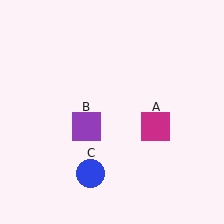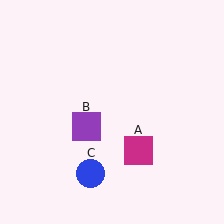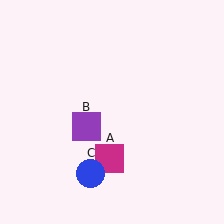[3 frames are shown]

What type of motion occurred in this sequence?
The magenta square (object A) rotated clockwise around the center of the scene.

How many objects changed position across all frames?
1 object changed position: magenta square (object A).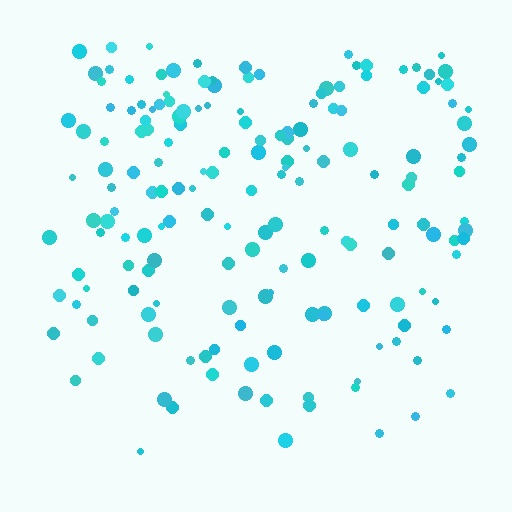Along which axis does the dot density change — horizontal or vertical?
Vertical.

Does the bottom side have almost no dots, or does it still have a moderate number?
Still a moderate number, just noticeably fewer than the top.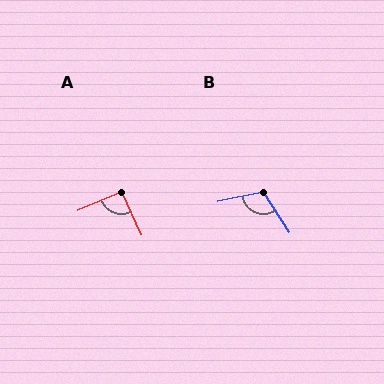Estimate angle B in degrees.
Approximately 111 degrees.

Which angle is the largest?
B, at approximately 111 degrees.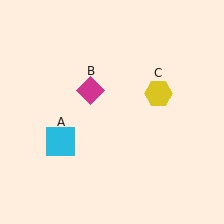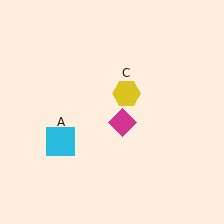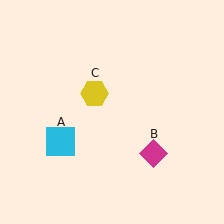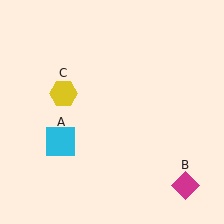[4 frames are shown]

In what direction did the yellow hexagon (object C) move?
The yellow hexagon (object C) moved left.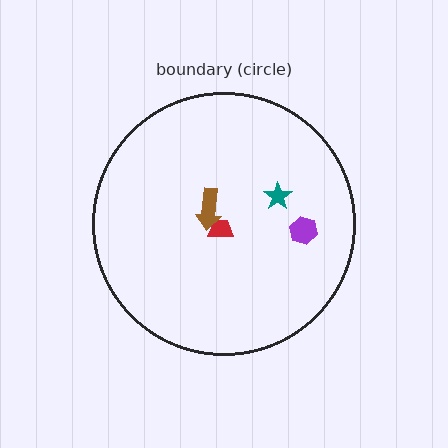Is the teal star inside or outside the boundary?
Inside.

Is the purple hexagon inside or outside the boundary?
Inside.